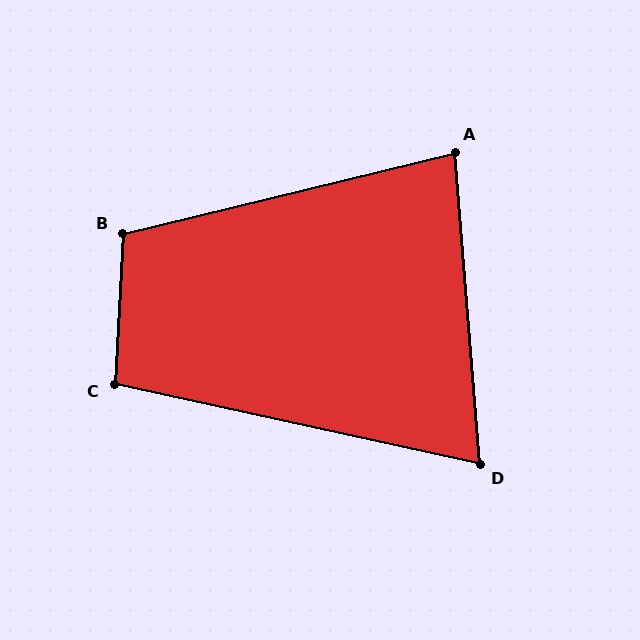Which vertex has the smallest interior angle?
D, at approximately 73 degrees.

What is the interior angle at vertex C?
Approximately 99 degrees (obtuse).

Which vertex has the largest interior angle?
B, at approximately 107 degrees.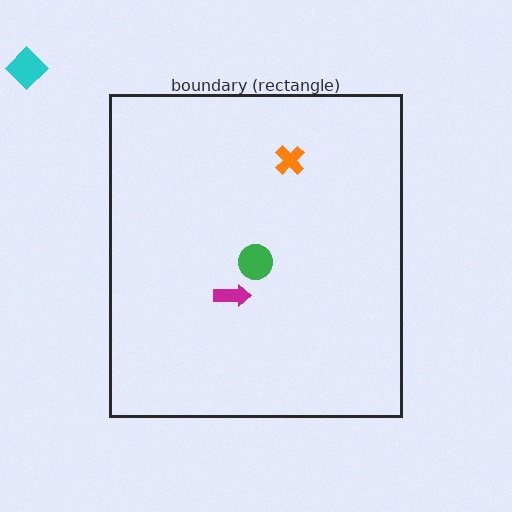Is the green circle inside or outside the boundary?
Inside.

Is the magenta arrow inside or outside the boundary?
Inside.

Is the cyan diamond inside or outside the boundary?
Outside.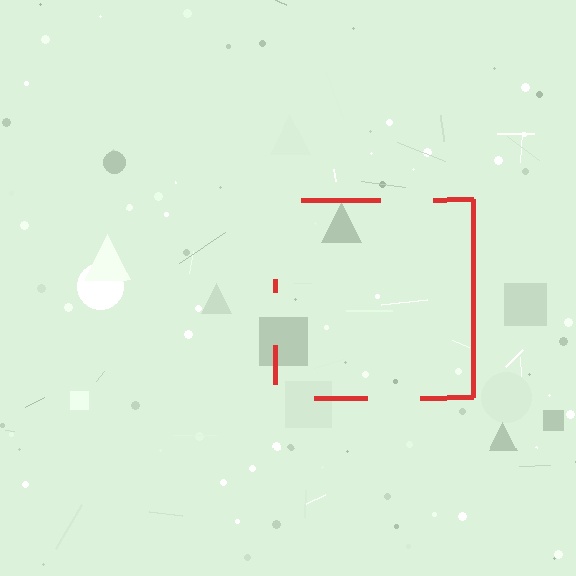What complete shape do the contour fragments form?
The contour fragments form a square.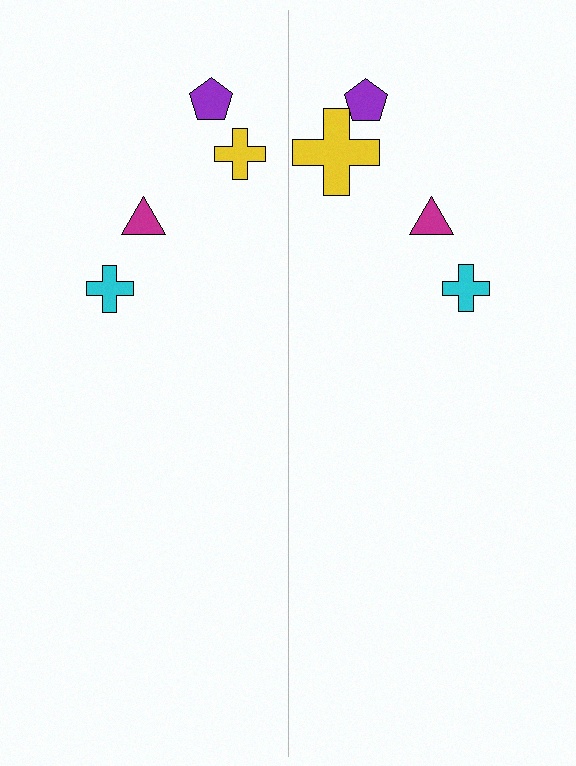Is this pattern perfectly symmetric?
No, the pattern is not perfectly symmetric. The yellow cross on the right side has a different size than its mirror counterpart.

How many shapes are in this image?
There are 8 shapes in this image.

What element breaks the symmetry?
The yellow cross on the right side has a different size than its mirror counterpart.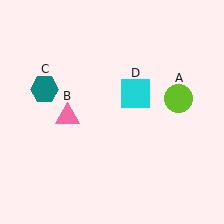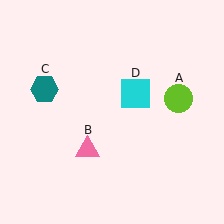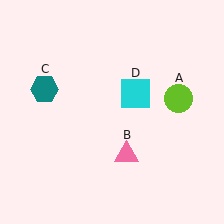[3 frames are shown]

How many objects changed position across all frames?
1 object changed position: pink triangle (object B).